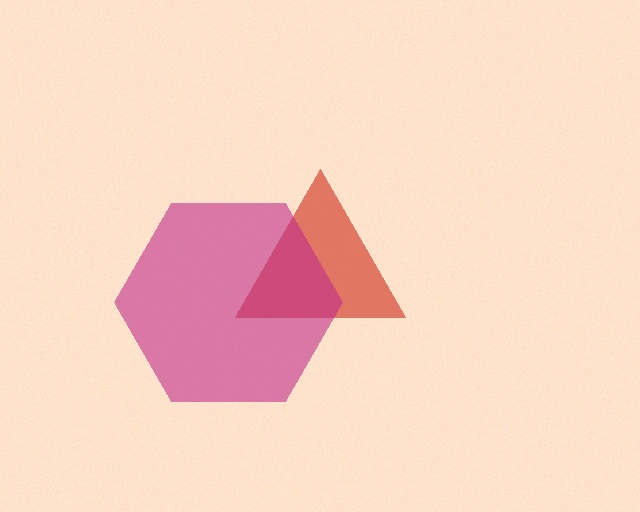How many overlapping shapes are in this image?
There are 2 overlapping shapes in the image.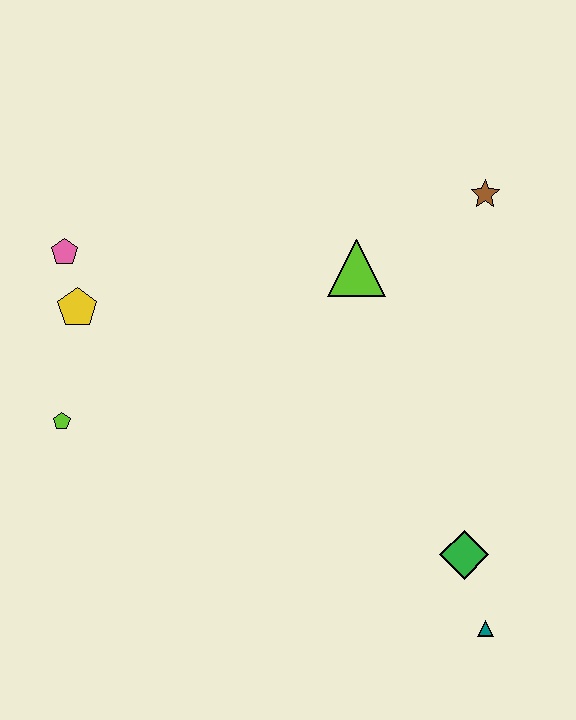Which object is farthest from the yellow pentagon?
The teal triangle is farthest from the yellow pentagon.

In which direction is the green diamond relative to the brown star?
The green diamond is below the brown star.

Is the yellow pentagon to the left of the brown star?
Yes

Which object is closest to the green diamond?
The teal triangle is closest to the green diamond.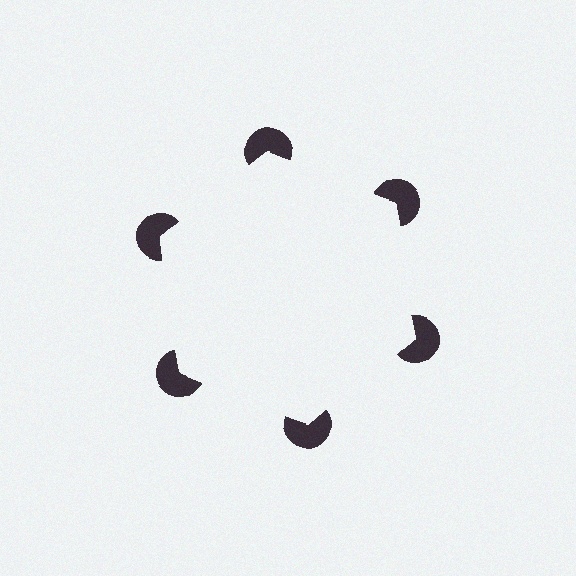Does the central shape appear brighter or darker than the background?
It typically appears slightly brighter than the background, even though no actual brightness change is drawn.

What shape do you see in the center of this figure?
An illusory hexagon — its edges are inferred from the aligned wedge cuts in the pac-man discs, not physically drawn.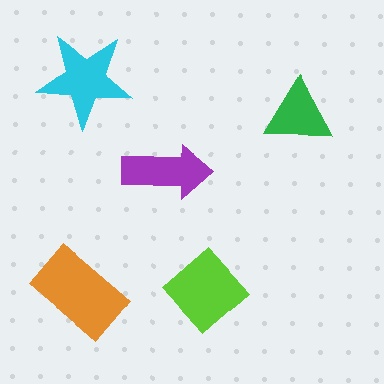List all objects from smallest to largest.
The green triangle, the purple arrow, the cyan star, the lime diamond, the orange rectangle.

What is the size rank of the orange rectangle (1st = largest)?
1st.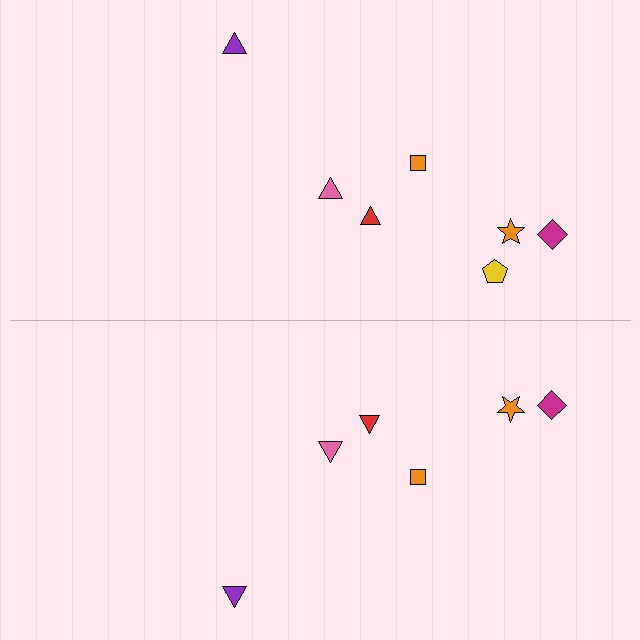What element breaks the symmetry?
A yellow pentagon is missing from the bottom side.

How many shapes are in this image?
There are 13 shapes in this image.